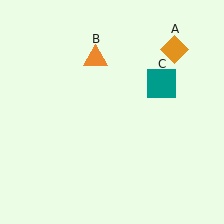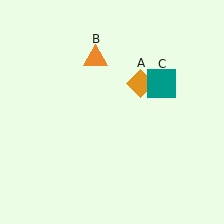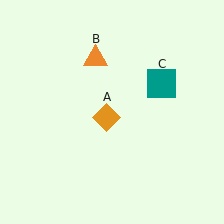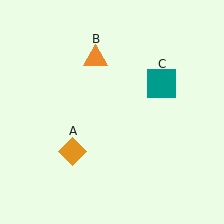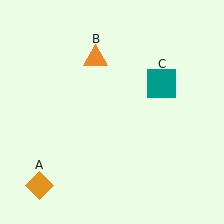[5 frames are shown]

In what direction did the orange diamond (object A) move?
The orange diamond (object A) moved down and to the left.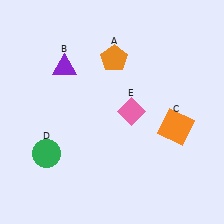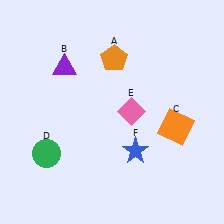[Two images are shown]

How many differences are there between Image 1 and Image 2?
There is 1 difference between the two images.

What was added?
A blue star (F) was added in Image 2.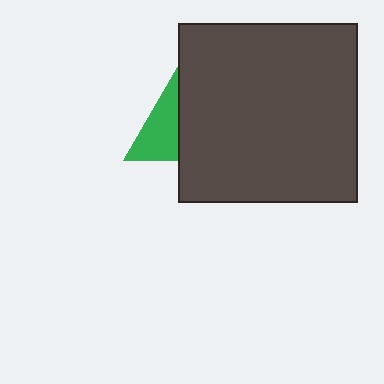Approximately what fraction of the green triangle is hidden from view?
Roughly 57% of the green triangle is hidden behind the dark gray square.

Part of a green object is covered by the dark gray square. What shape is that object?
It is a triangle.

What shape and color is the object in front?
The object in front is a dark gray square.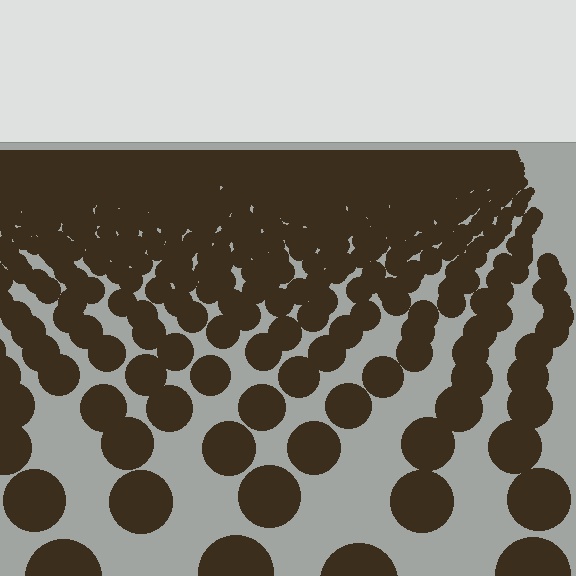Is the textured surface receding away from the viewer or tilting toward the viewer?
The surface is receding away from the viewer. Texture elements get smaller and denser toward the top.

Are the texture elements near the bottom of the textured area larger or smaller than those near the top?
Larger. Near the bottom, elements are closer to the viewer and appear at a bigger on-screen size.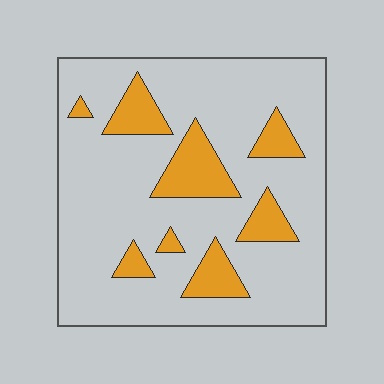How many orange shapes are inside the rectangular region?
8.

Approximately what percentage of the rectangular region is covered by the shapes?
Approximately 20%.